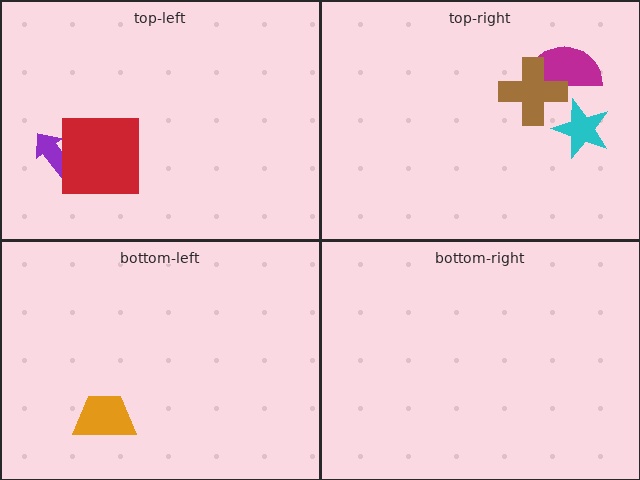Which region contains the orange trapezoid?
The bottom-left region.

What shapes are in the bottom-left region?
The orange trapezoid.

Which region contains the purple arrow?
The top-left region.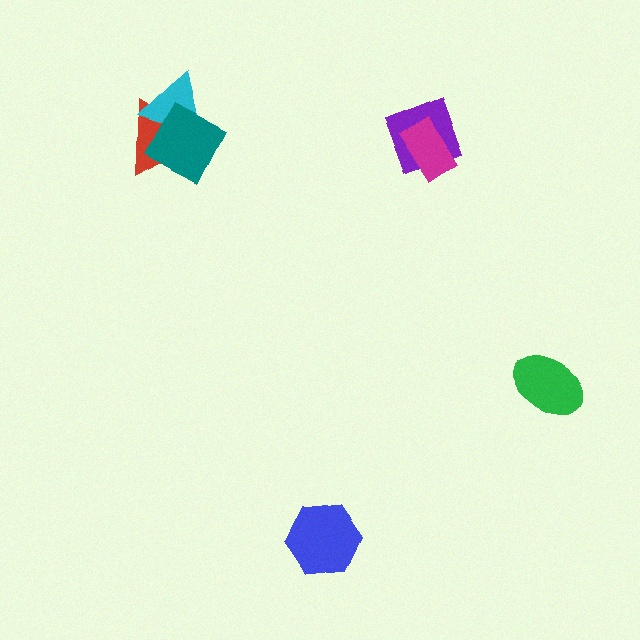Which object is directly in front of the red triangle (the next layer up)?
The cyan triangle is directly in front of the red triangle.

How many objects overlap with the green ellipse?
0 objects overlap with the green ellipse.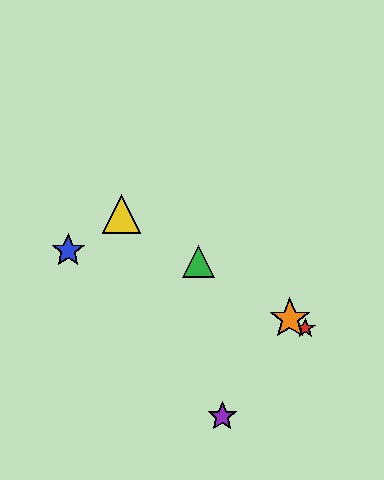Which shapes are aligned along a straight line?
The red star, the green triangle, the yellow triangle, the orange star are aligned along a straight line.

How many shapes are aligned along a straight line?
4 shapes (the red star, the green triangle, the yellow triangle, the orange star) are aligned along a straight line.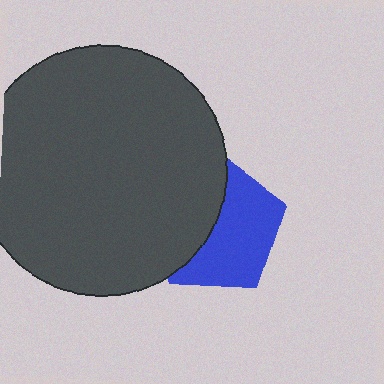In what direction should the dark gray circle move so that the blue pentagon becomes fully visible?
The dark gray circle should move left. That is the shortest direction to clear the overlap and leave the blue pentagon fully visible.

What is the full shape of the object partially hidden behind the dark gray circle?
The partially hidden object is a blue pentagon.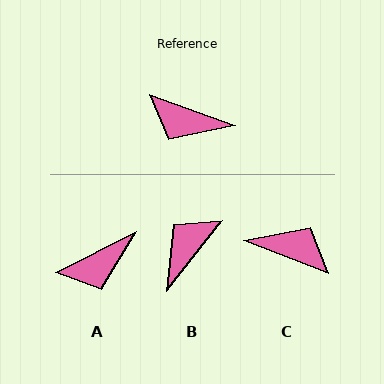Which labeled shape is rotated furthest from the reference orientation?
C, about 179 degrees away.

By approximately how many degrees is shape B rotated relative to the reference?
Approximately 108 degrees clockwise.